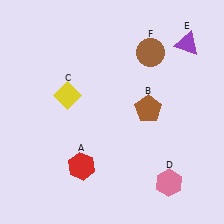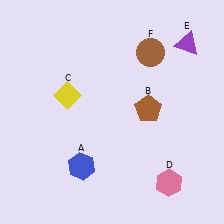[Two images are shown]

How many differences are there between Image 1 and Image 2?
There is 1 difference between the two images.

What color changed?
The hexagon (A) changed from red in Image 1 to blue in Image 2.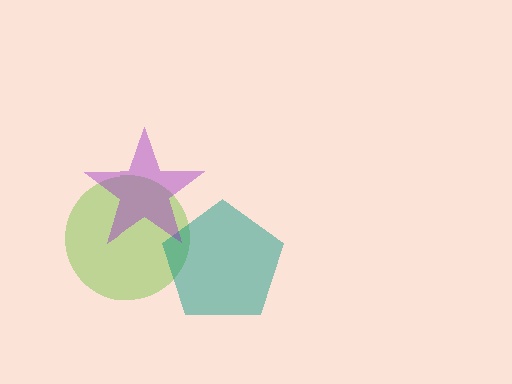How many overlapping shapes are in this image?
There are 3 overlapping shapes in the image.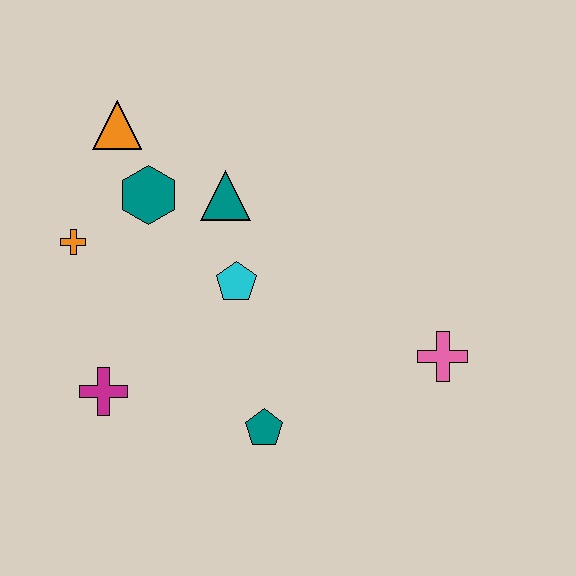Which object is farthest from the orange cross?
The pink cross is farthest from the orange cross.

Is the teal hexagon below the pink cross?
No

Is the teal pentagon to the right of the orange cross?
Yes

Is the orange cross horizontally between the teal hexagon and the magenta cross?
No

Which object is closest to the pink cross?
The teal pentagon is closest to the pink cross.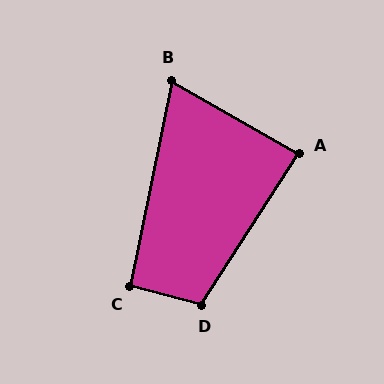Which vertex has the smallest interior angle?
B, at approximately 72 degrees.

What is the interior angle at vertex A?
Approximately 87 degrees (approximately right).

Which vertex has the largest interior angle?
D, at approximately 108 degrees.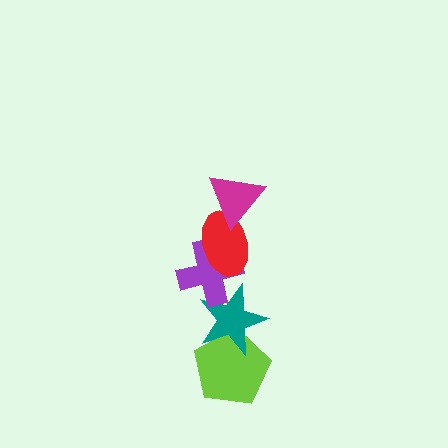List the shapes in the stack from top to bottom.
From top to bottom: the magenta triangle, the red ellipse, the purple cross, the teal star, the lime pentagon.